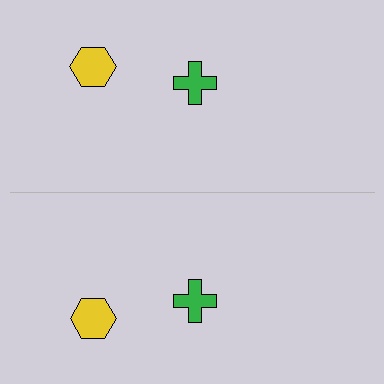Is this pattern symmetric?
Yes, this pattern has bilateral (reflection) symmetry.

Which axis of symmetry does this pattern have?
The pattern has a horizontal axis of symmetry running through the center of the image.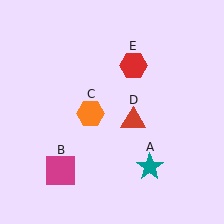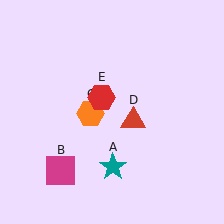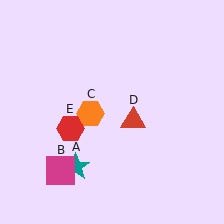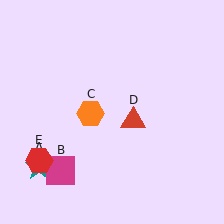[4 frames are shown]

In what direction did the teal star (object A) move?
The teal star (object A) moved left.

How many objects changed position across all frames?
2 objects changed position: teal star (object A), red hexagon (object E).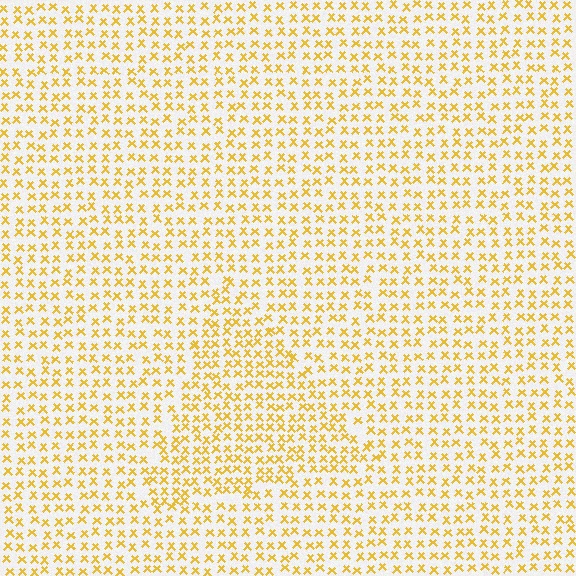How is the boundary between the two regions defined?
The boundary is defined by a change in element density (approximately 1.4x ratio). All elements are the same color, size, and shape.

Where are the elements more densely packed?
The elements are more densely packed inside the triangle boundary.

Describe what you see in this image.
The image contains small yellow elements arranged at two different densities. A triangle-shaped region is visible where the elements are more densely packed than the surrounding area.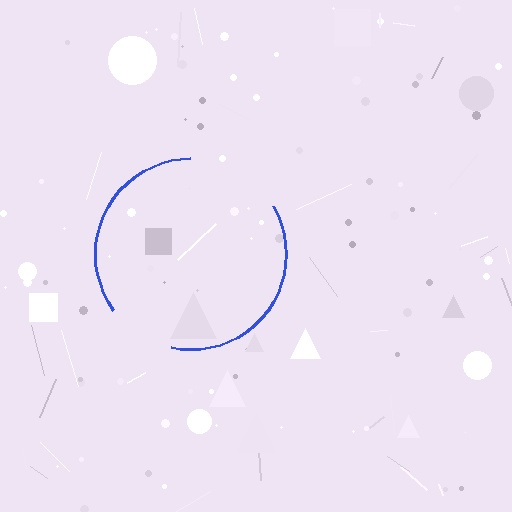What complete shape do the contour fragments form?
The contour fragments form a circle.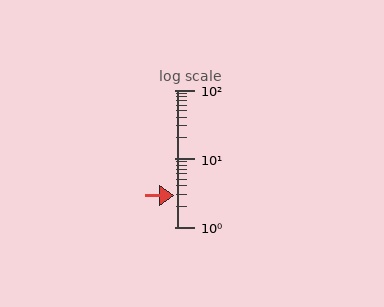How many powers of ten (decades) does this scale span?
The scale spans 2 decades, from 1 to 100.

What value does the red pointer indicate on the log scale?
The pointer indicates approximately 2.9.